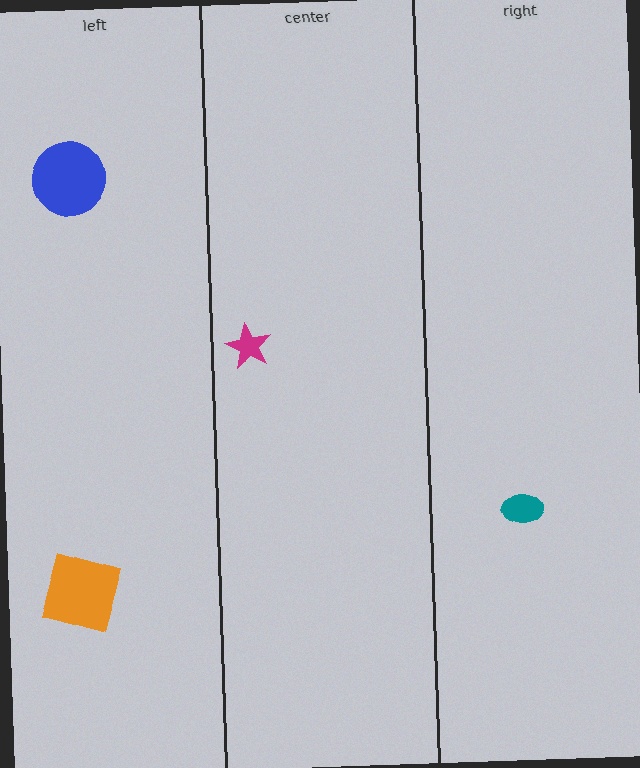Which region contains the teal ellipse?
The right region.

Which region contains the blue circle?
The left region.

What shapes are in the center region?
The magenta star.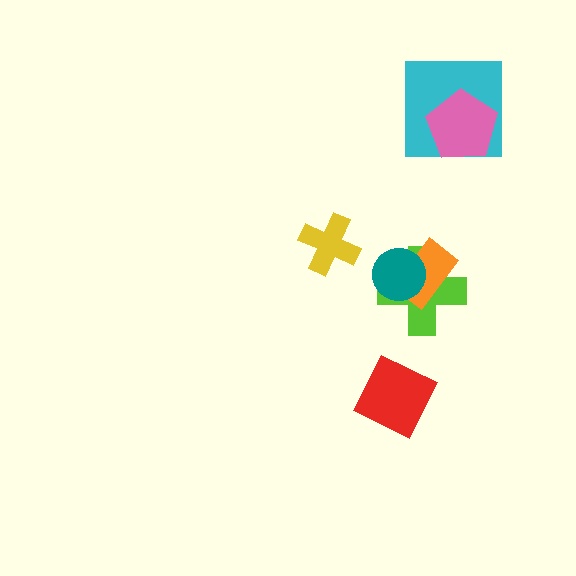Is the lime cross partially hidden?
Yes, it is partially covered by another shape.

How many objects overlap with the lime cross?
2 objects overlap with the lime cross.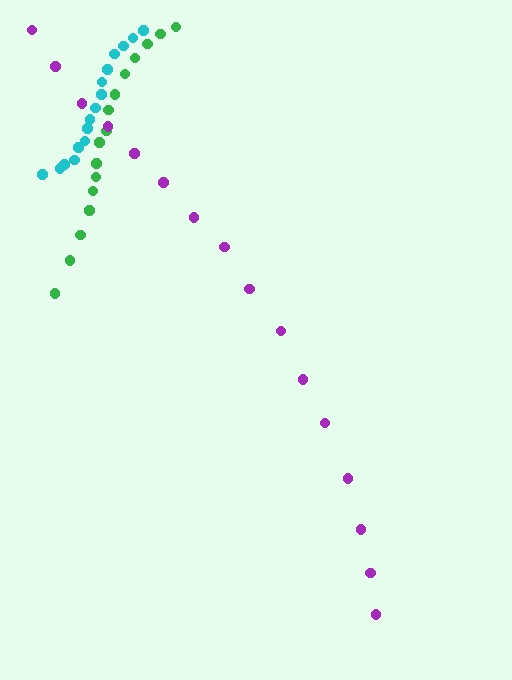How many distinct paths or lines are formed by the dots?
There are 3 distinct paths.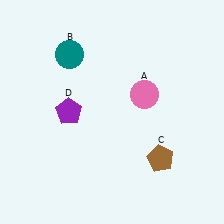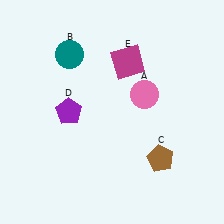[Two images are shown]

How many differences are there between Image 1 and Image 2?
There is 1 difference between the two images.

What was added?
A magenta square (E) was added in Image 2.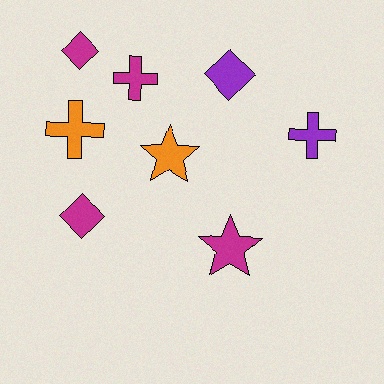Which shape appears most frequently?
Cross, with 3 objects.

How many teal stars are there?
There are no teal stars.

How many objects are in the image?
There are 8 objects.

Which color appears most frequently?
Magenta, with 4 objects.